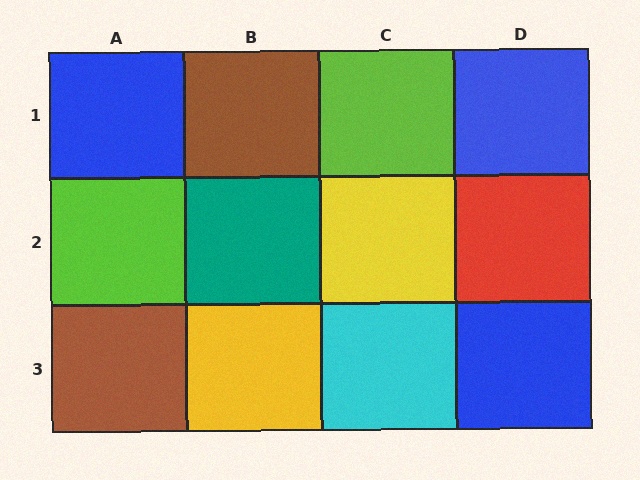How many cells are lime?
2 cells are lime.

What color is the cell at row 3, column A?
Brown.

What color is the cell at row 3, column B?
Yellow.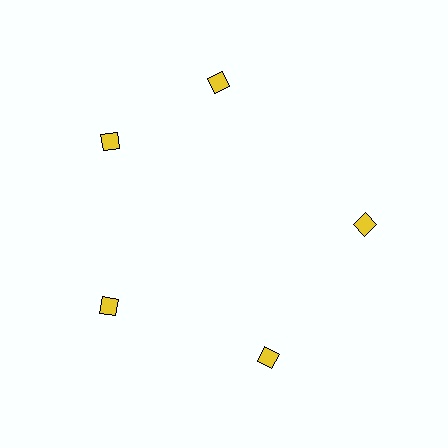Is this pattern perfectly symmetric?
No. The 5 yellow diamonds are arranged in a ring, but one element near the 1 o'clock position is rotated out of alignment along the ring, breaking the 5-fold rotational symmetry.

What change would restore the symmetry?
The symmetry would be restored by rotating it back into even spacing with its neighbors so that all 5 diamonds sit at equal angles and equal distance from the center.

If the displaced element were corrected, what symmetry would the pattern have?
It would have 5-fold rotational symmetry — the pattern would map onto itself every 72 degrees.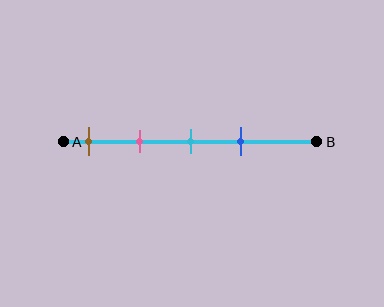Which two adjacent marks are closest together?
The cyan and blue marks are the closest adjacent pair.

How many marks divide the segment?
There are 4 marks dividing the segment.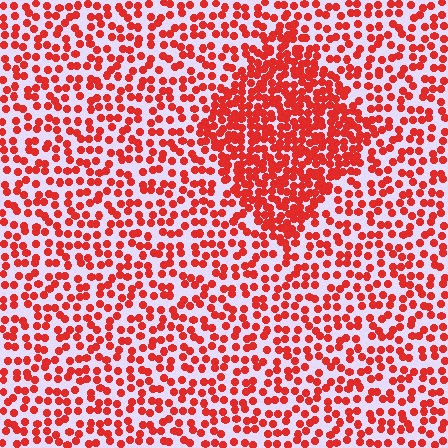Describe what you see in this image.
The image contains small red elements arranged at two different densities. A diamond-shaped region is visible where the elements are more densely packed than the surrounding area.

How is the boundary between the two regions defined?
The boundary is defined by a change in element density (approximately 2.1x ratio). All elements are the same color, size, and shape.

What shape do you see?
I see a diamond.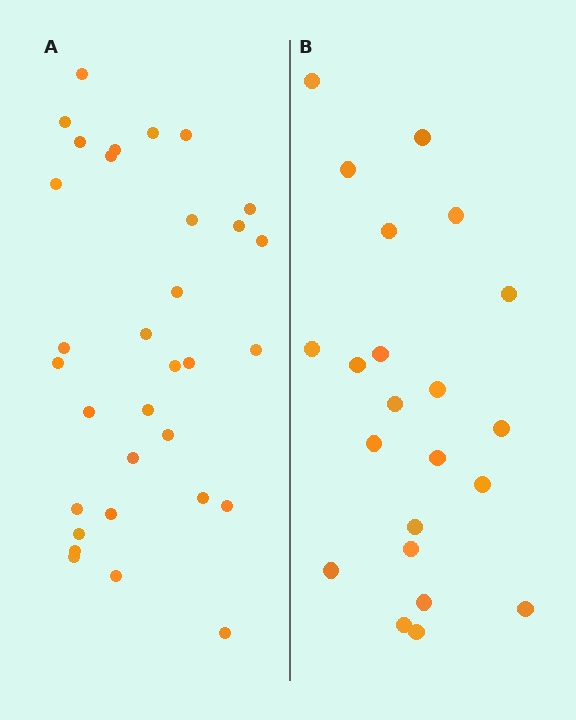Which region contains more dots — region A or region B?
Region A (the left region) has more dots.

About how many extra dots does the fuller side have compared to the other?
Region A has roughly 10 or so more dots than region B.